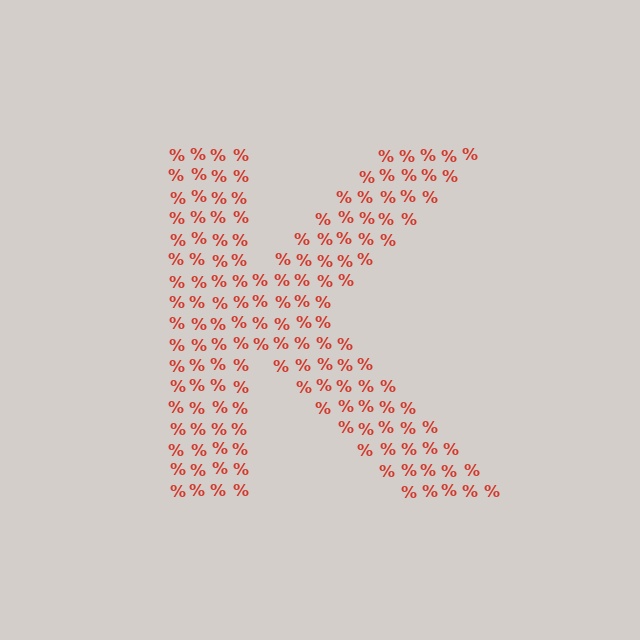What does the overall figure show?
The overall figure shows the letter K.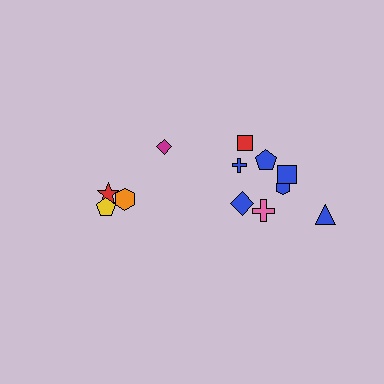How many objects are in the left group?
There are 4 objects.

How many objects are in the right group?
There are 8 objects.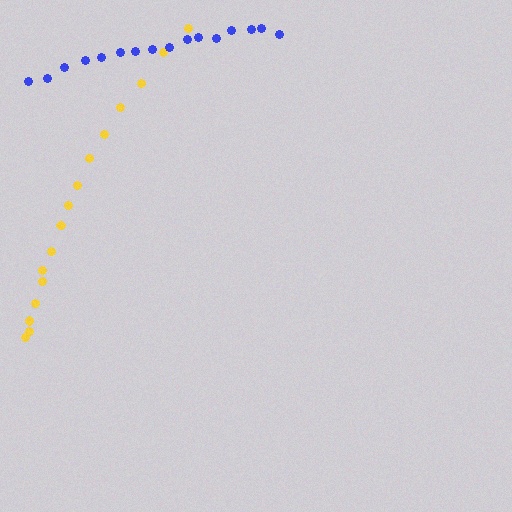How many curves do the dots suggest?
There are 2 distinct paths.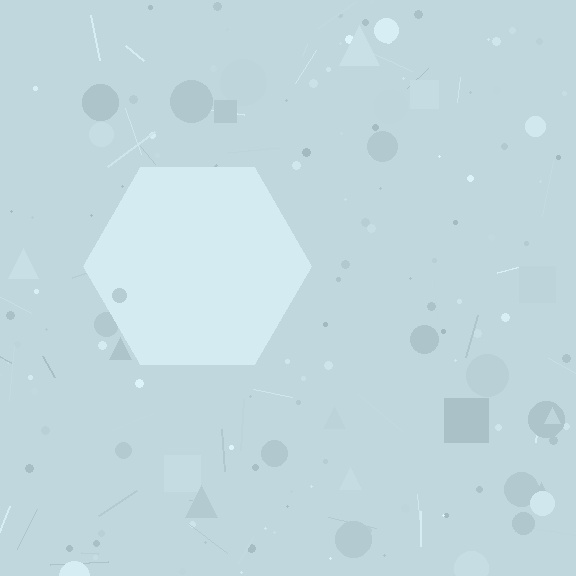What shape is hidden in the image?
A hexagon is hidden in the image.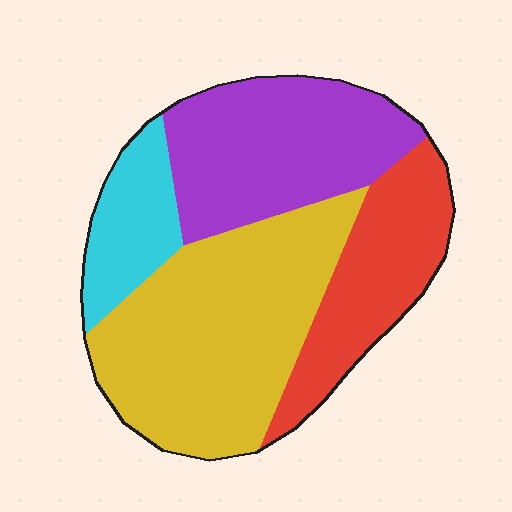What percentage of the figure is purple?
Purple takes up about one quarter (1/4) of the figure.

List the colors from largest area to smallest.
From largest to smallest: yellow, purple, red, cyan.